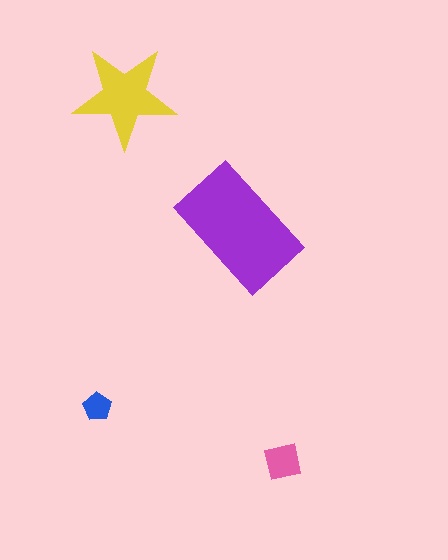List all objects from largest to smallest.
The purple rectangle, the yellow star, the pink square, the blue pentagon.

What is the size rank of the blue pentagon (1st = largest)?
4th.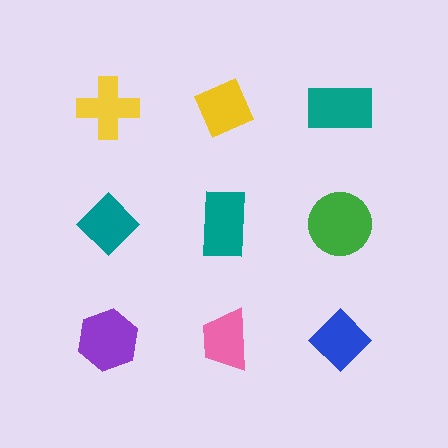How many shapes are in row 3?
3 shapes.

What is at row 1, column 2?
A yellow diamond.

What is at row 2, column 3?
A green circle.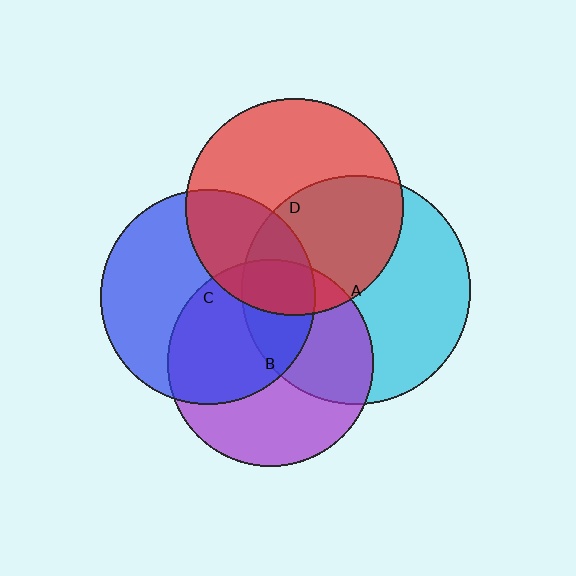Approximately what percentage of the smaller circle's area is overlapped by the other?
Approximately 25%.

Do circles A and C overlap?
Yes.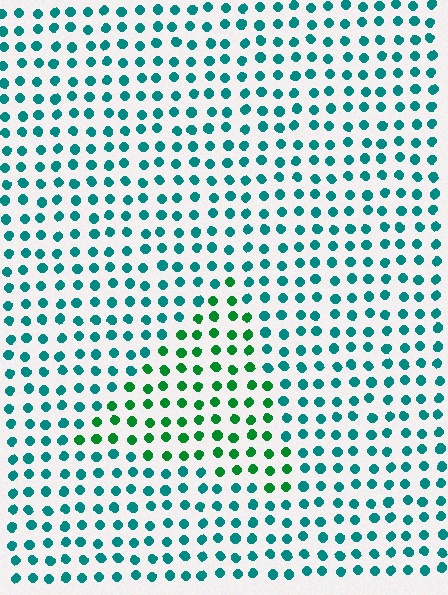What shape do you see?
I see a triangle.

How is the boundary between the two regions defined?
The boundary is defined purely by a slight shift in hue (about 39 degrees). Spacing, size, and orientation are identical on both sides.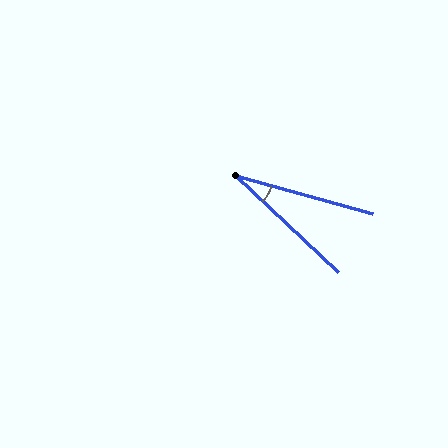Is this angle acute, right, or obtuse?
It is acute.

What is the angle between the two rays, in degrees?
Approximately 28 degrees.